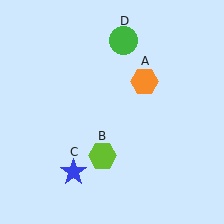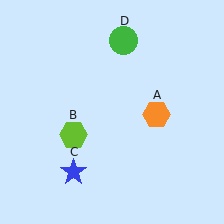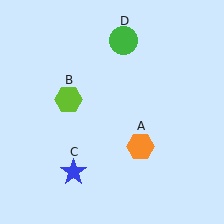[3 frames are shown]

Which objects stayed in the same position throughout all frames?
Blue star (object C) and green circle (object D) remained stationary.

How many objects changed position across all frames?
2 objects changed position: orange hexagon (object A), lime hexagon (object B).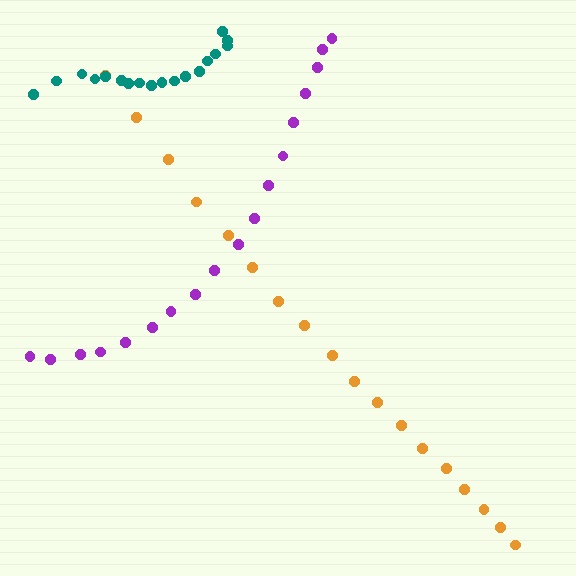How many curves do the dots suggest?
There are 3 distinct paths.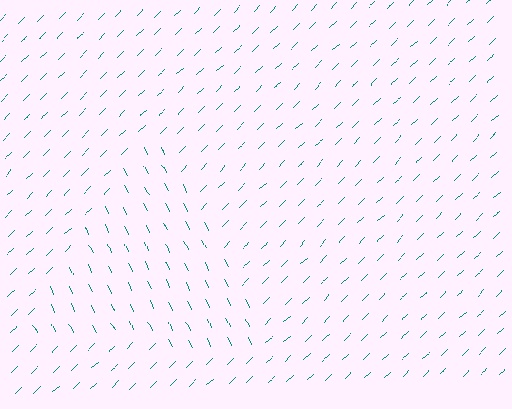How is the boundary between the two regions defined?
The boundary is defined purely by a change in line orientation (approximately 72 degrees difference). All lines are the same color and thickness.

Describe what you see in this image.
The image is filled with small teal line segments. A triangle region in the image has lines oriented differently from the surrounding lines, creating a visible texture boundary.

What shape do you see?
I see a triangle.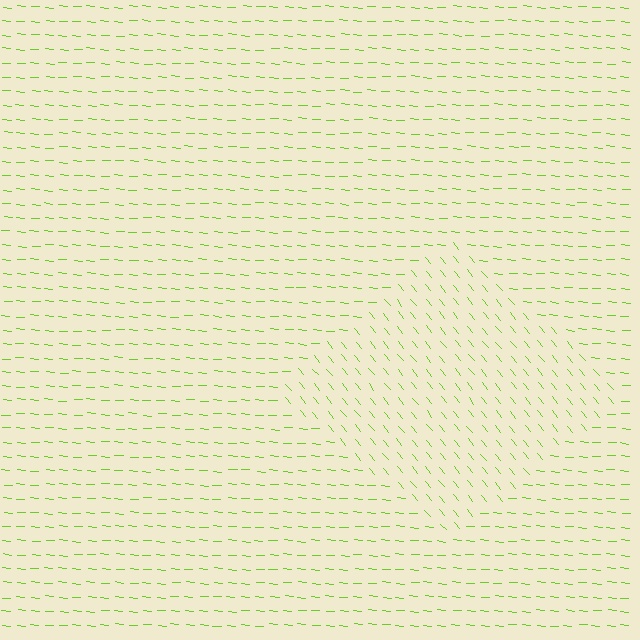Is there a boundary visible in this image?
Yes, there is a texture boundary formed by a change in line orientation.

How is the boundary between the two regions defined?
The boundary is defined purely by a change in line orientation (approximately 45 degrees difference). All lines are the same color and thickness.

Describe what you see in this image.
The image is filled with small lime line segments. A diamond region in the image has lines oriented differently from the surrounding lines, creating a visible texture boundary.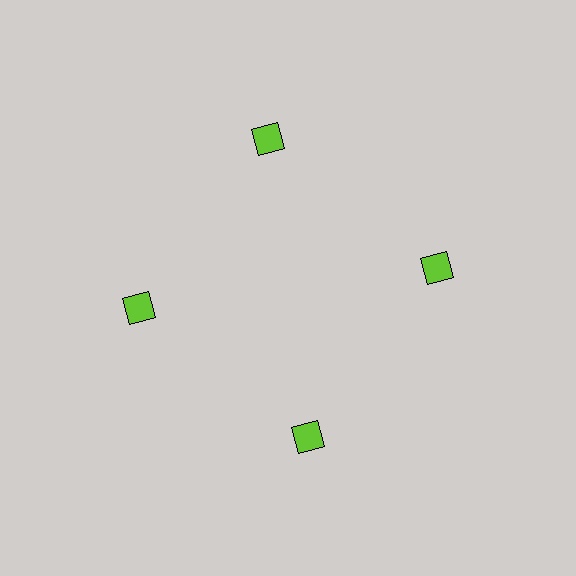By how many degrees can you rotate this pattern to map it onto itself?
The pattern maps onto itself every 90 degrees of rotation.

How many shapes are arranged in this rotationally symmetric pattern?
There are 4 shapes, arranged in 4 groups of 1.